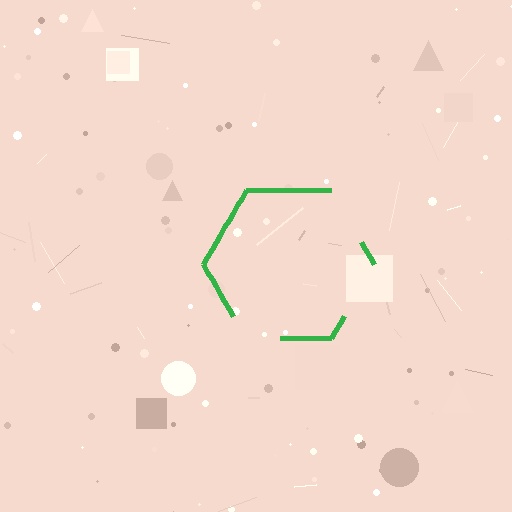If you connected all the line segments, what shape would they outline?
They would outline a hexagon.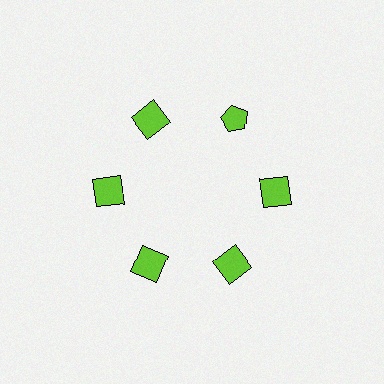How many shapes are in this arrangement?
There are 6 shapes arranged in a ring pattern.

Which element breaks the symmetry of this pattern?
The lime pentagon at roughly the 1 o'clock position breaks the symmetry. All other shapes are lime squares.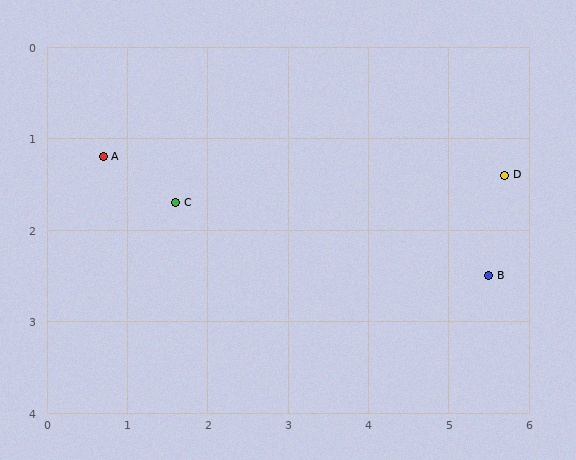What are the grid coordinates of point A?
Point A is at approximately (0.7, 1.2).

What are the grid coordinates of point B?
Point B is at approximately (5.5, 2.5).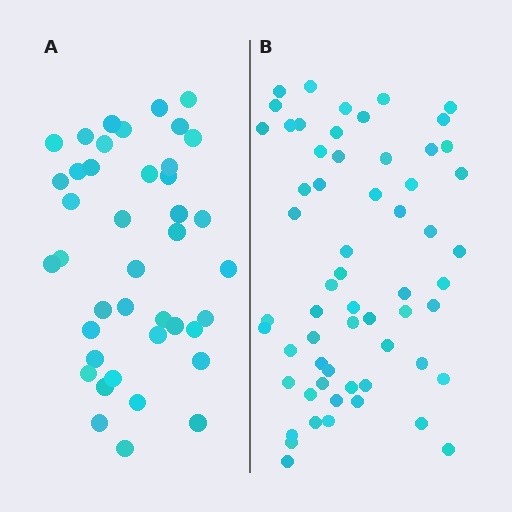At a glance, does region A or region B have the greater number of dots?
Region B (the right region) has more dots.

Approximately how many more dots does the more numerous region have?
Region B has approximately 20 more dots than region A.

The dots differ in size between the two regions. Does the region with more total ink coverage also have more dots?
No. Region A has more total ink coverage because its dots are larger, but region B actually contains more individual dots. Total area can be misleading — the number of items is what matters here.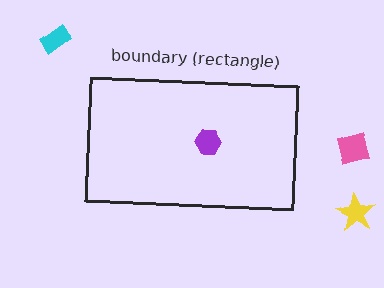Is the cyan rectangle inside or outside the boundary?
Outside.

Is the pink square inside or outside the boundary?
Outside.